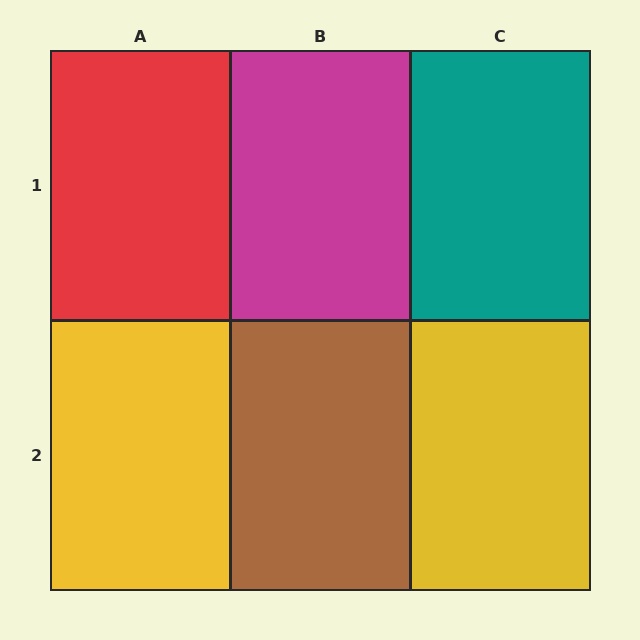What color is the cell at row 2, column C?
Yellow.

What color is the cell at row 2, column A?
Yellow.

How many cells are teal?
1 cell is teal.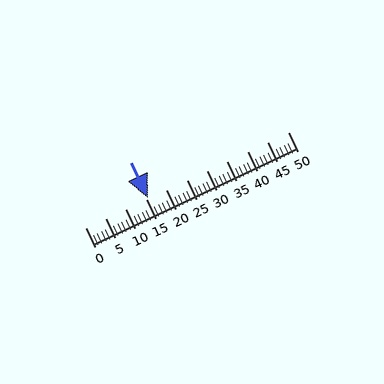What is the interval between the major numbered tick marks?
The major tick marks are spaced 5 units apart.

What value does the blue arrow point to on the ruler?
The blue arrow points to approximately 16.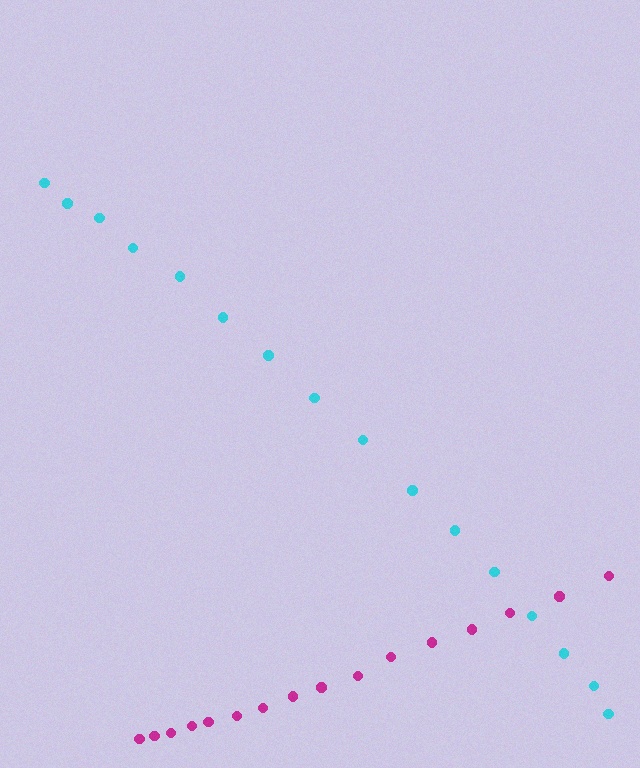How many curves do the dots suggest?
There are 2 distinct paths.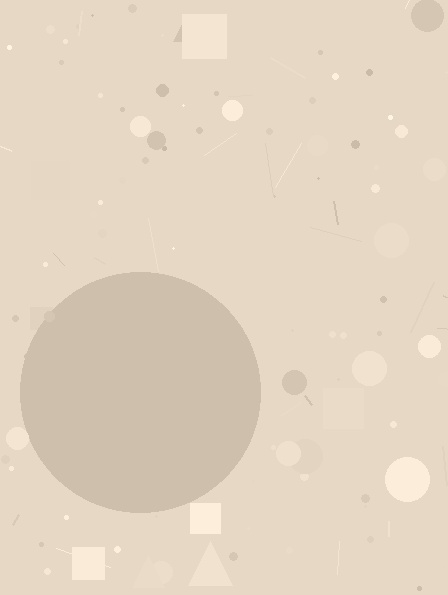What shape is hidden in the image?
A circle is hidden in the image.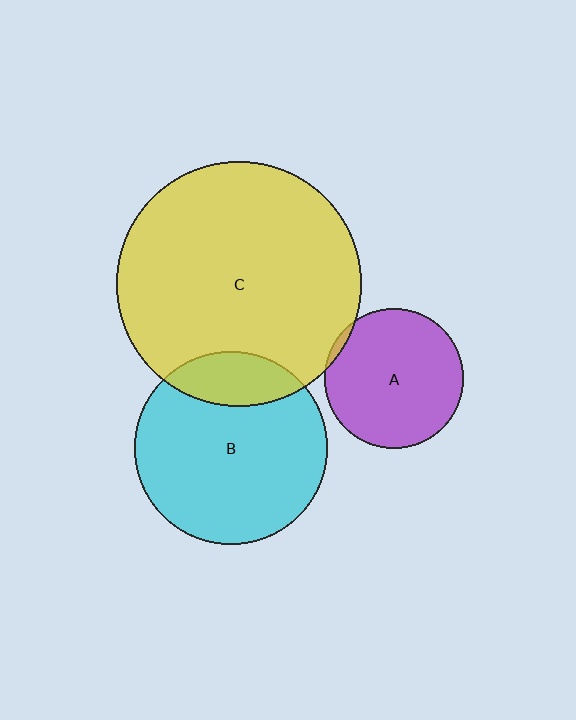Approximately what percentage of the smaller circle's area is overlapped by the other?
Approximately 5%.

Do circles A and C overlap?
Yes.